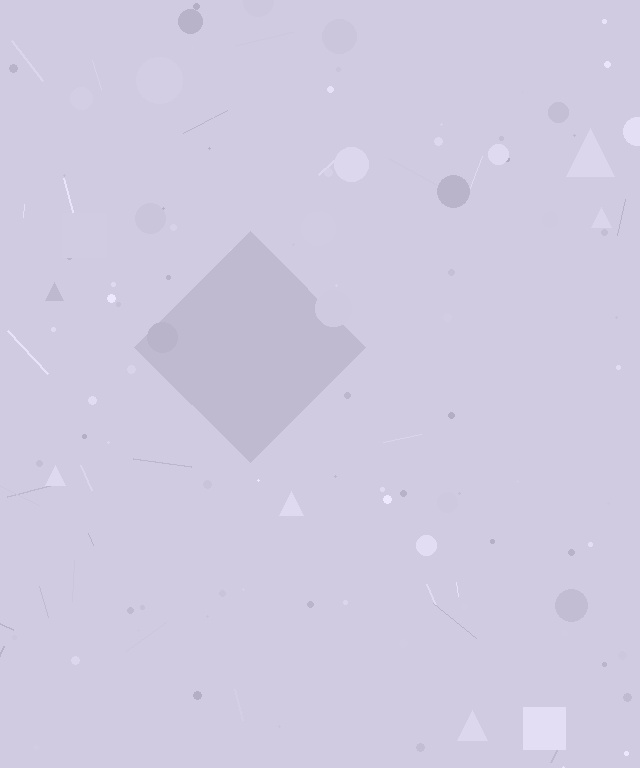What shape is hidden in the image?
A diamond is hidden in the image.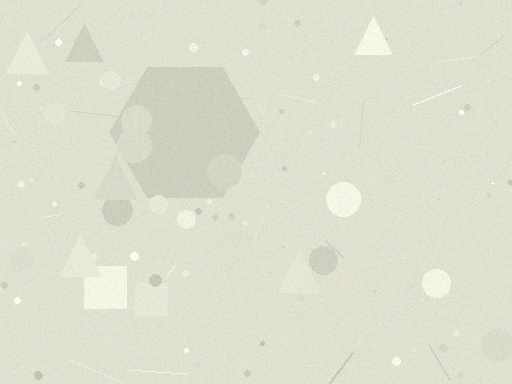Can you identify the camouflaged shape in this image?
The camouflaged shape is a hexagon.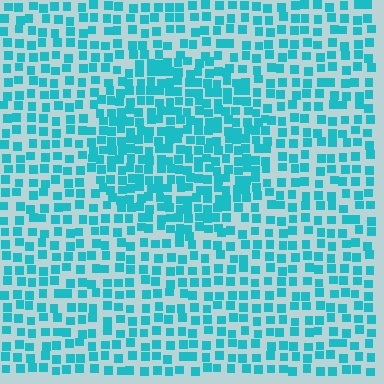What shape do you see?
I see a circle.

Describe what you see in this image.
The image contains small cyan elements arranged at two different densities. A circle-shaped region is visible where the elements are more densely packed than the surrounding area.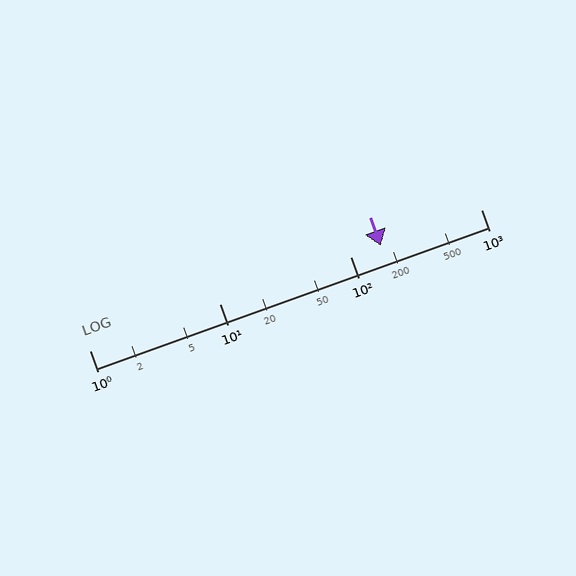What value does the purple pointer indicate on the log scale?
The pointer indicates approximately 170.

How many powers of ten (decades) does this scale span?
The scale spans 3 decades, from 1 to 1000.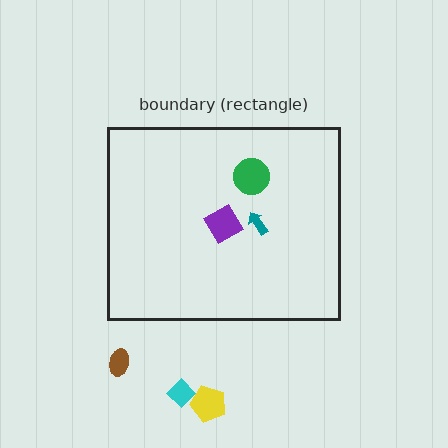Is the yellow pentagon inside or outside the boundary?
Outside.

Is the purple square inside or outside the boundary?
Inside.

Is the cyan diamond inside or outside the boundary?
Outside.